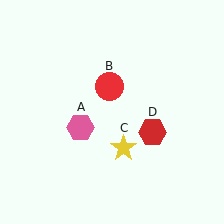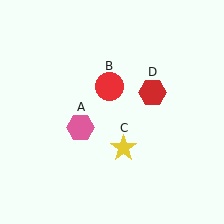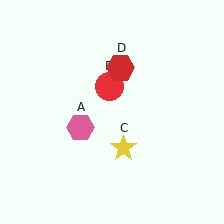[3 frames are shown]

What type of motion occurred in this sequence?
The red hexagon (object D) rotated counterclockwise around the center of the scene.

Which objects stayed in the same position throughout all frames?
Pink hexagon (object A) and red circle (object B) and yellow star (object C) remained stationary.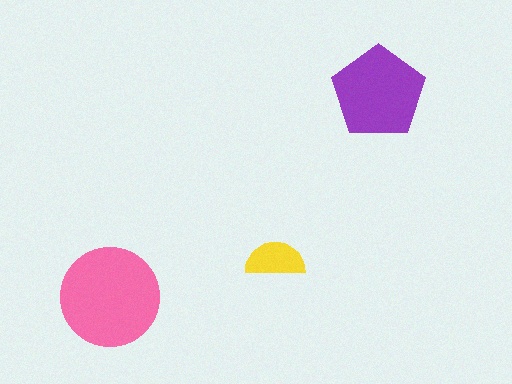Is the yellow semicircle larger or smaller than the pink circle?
Smaller.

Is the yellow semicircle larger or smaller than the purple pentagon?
Smaller.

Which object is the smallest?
The yellow semicircle.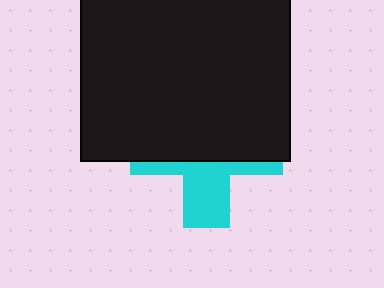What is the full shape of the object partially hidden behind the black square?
The partially hidden object is a cyan cross.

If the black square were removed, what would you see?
You would see the complete cyan cross.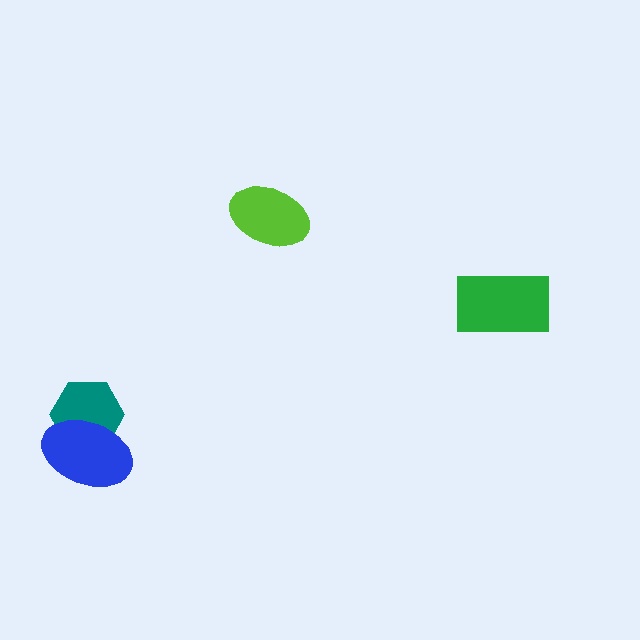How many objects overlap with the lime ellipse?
0 objects overlap with the lime ellipse.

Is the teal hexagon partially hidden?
Yes, it is partially covered by another shape.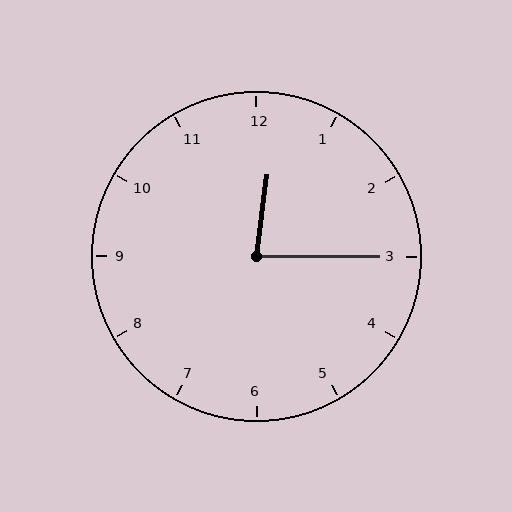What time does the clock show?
12:15.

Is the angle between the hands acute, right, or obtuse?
It is acute.